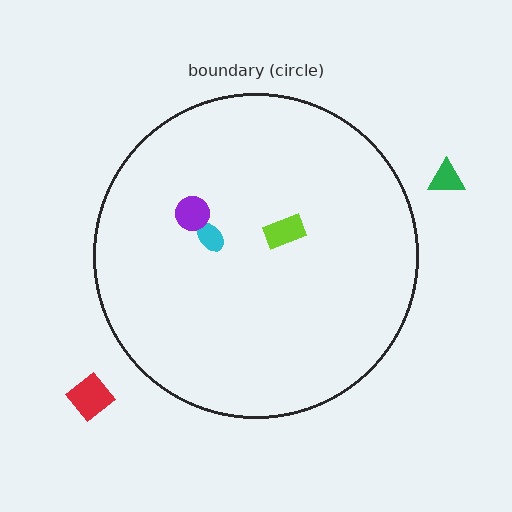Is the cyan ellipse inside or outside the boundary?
Inside.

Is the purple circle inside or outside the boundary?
Inside.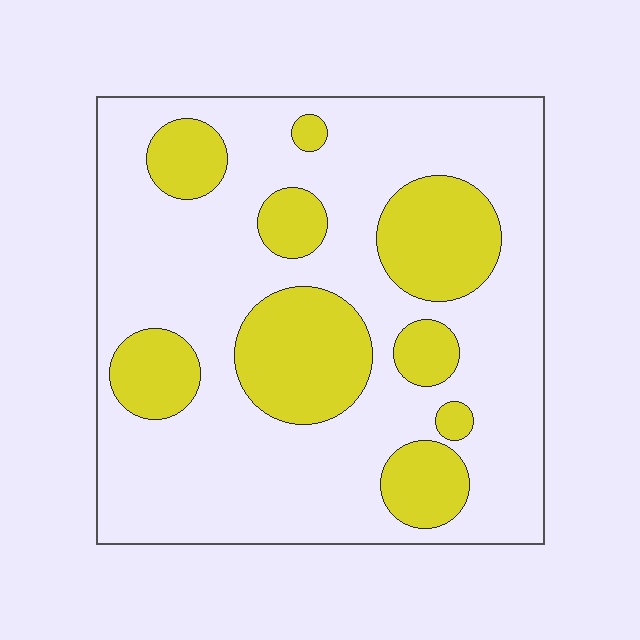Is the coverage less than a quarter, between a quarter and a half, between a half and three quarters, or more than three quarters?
Between a quarter and a half.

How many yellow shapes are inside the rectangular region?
9.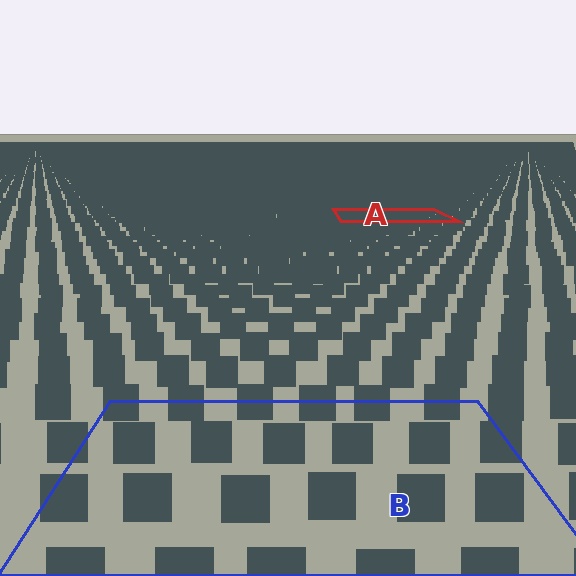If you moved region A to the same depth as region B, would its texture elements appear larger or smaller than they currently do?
They would appear larger. At a closer depth, the same texture elements are projected at a bigger on-screen size.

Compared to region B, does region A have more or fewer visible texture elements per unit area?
Region A has more texture elements per unit area — they are packed more densely because it is farther away.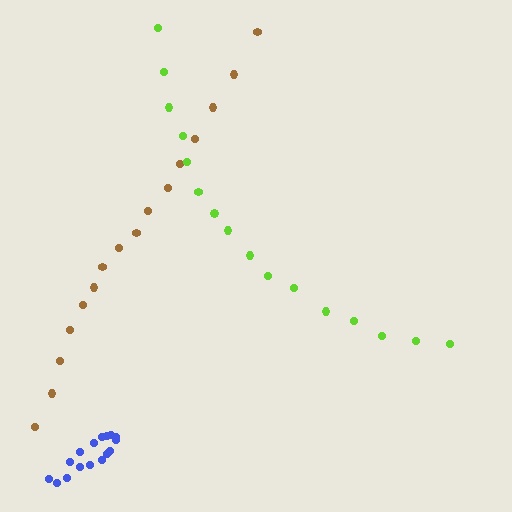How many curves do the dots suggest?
There are 3 distinct paths.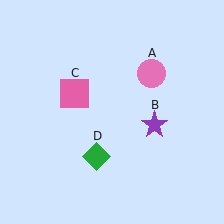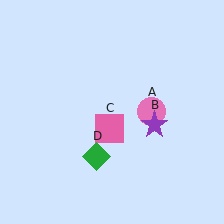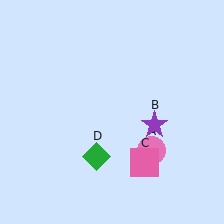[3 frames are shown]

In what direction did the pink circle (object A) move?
The pink circle (object A) moved down.